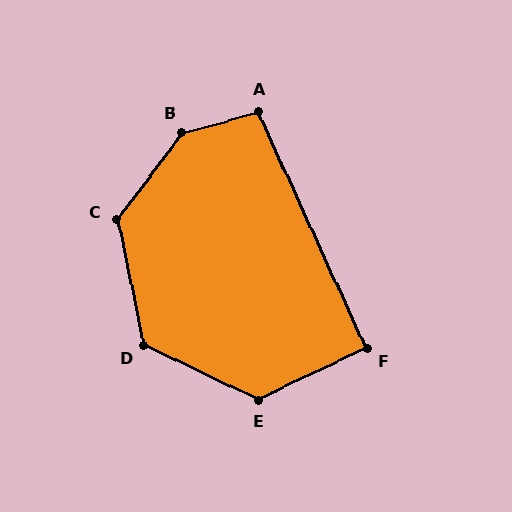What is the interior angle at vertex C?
Approximately 131 degrees (obtuse).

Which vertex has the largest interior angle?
B, at approximately 142 degrees.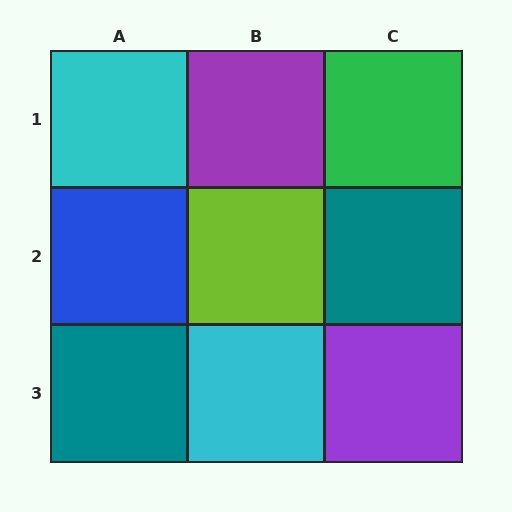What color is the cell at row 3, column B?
Cyan.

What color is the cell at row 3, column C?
Purple.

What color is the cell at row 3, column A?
Teal.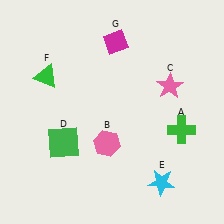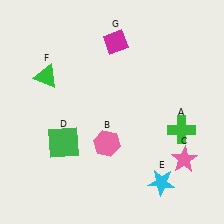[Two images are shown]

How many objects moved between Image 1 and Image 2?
1 object moved between the two images.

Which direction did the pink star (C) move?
The pink star (C) moved down.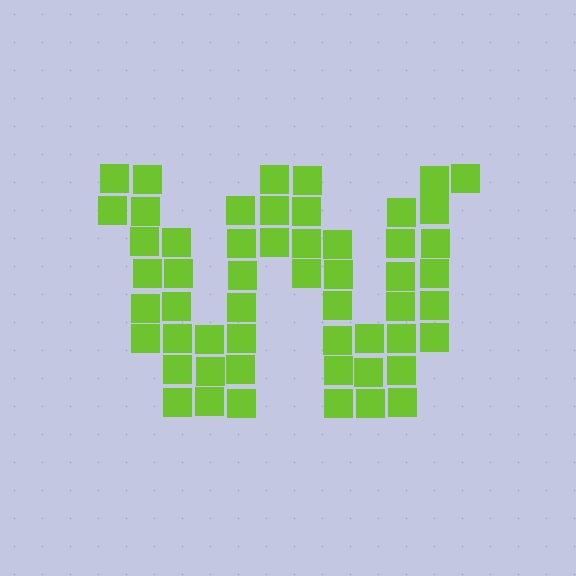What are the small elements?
The small elements are squares.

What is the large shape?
The large shape is the letter W.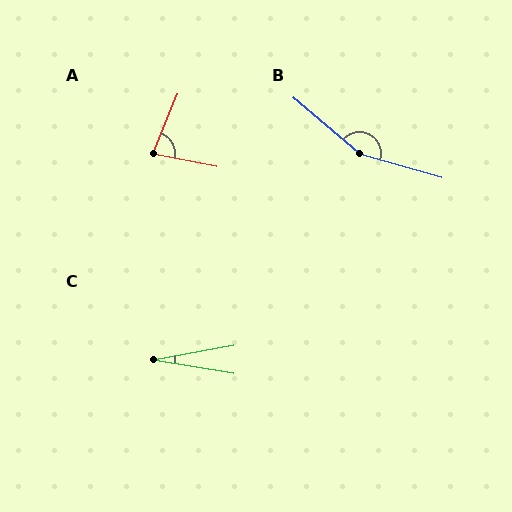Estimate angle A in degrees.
Approximately 79 degrees.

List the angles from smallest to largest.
C (19°), A (79°), B (155°).